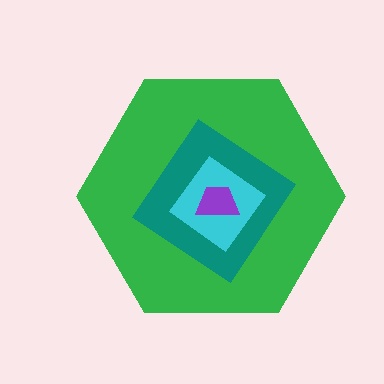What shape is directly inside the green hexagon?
The teal diamond.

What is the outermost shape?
The green hexagon.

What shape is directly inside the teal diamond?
The cyan diamond.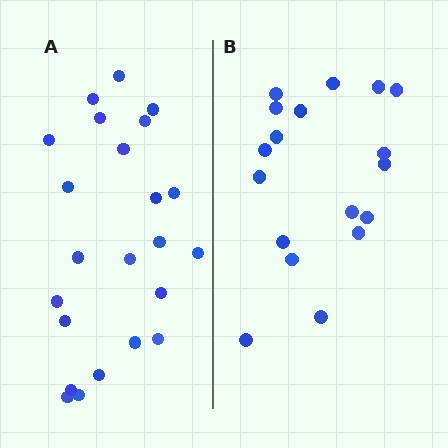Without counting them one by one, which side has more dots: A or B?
Region A (the left region) has more dots.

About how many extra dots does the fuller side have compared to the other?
Region A has about 5 more dots than region B.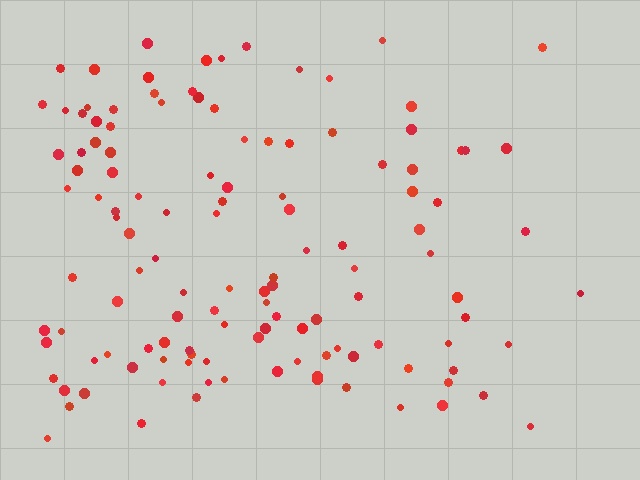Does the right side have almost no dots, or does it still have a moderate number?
Still a moderate number, just noticeably fewer than the left.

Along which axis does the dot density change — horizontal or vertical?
Horizontal.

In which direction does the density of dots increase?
From right to left, with the left side densest.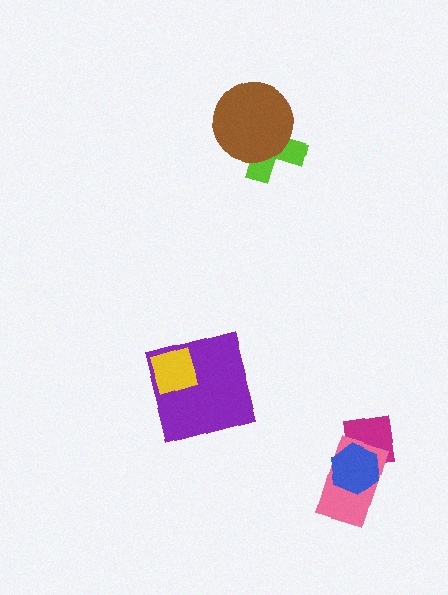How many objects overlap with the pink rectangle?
2 objects overlap with the pink rectangle.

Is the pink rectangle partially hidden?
Yes, it is partially covered by another shape.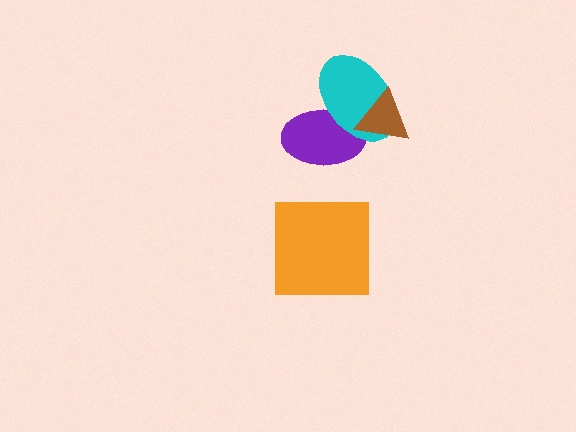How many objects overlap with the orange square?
0 objects overlap with the orange square.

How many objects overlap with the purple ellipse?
2 objects overlap with the purple ellipse.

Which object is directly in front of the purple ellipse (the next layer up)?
The cyan ellipse is directly in front of the purple ellipse.